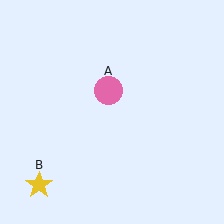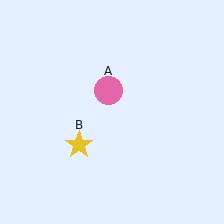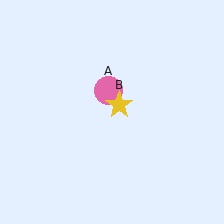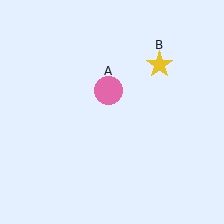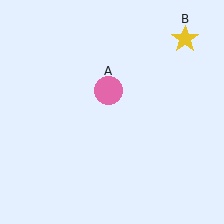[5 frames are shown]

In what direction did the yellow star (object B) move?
The yellow star (object B) moved up and to the right.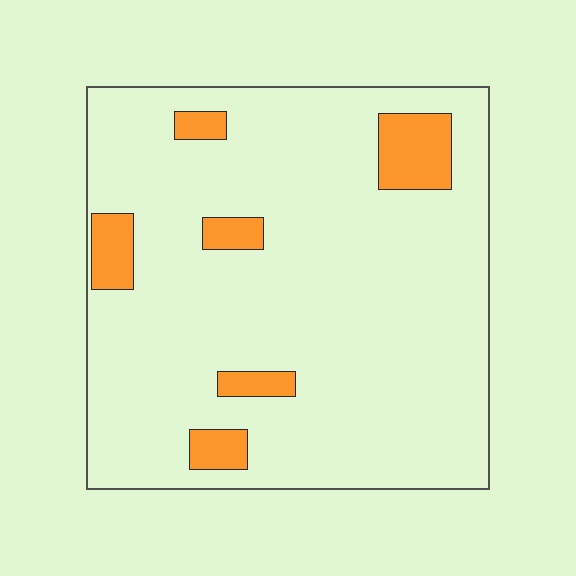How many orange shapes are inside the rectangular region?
6.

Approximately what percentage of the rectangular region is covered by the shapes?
Approximately 10%.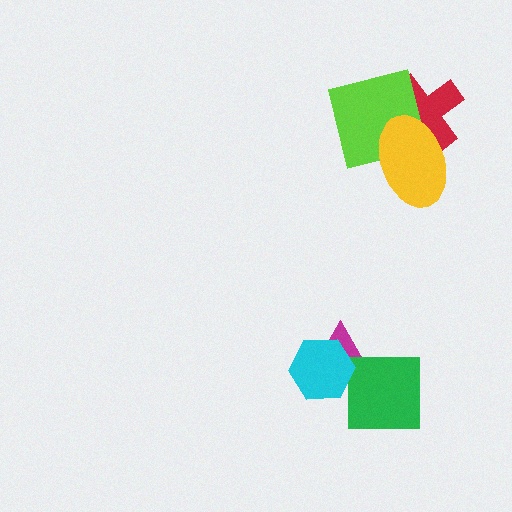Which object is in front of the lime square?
The yellow ellipse is in front of the lime square.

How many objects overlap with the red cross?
2 objects overlap with the red cross.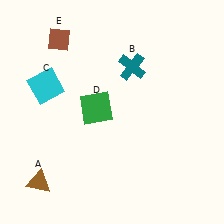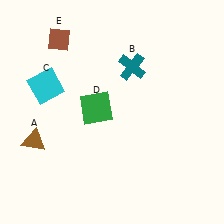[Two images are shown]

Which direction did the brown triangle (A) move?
The brown triangle (A) moved up.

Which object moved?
The brown triangle (A) moved up.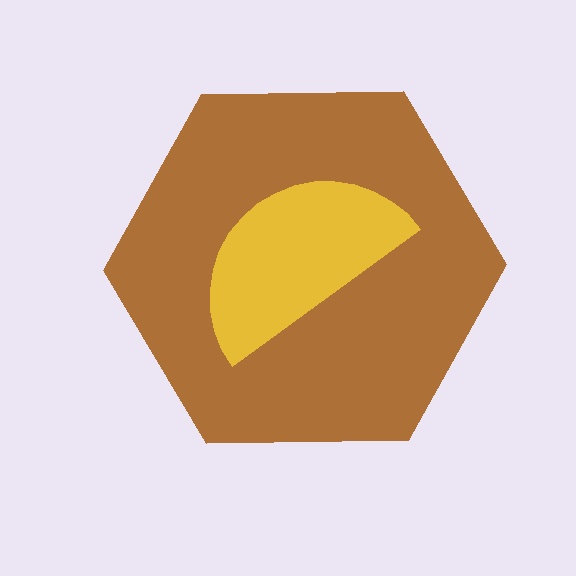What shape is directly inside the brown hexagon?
The yellow semicircle.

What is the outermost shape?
The brown hexagon.